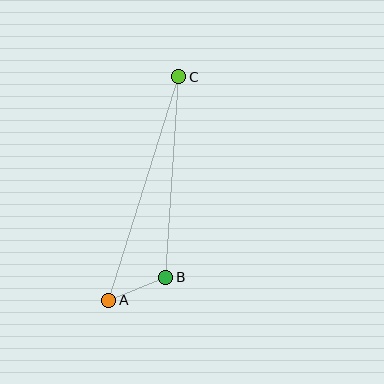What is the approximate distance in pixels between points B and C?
The distance between B and C is approximately 201 pixels.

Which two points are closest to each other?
Points A and B are closest to each other.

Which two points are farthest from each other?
Points A and C are farthest from each other.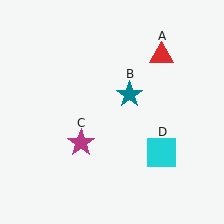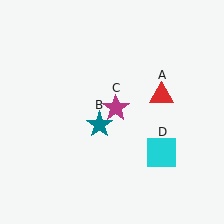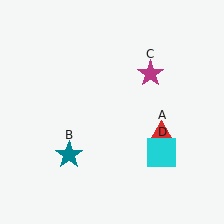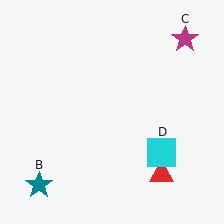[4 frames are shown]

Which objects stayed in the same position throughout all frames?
Cyan square (object D) remained stationary.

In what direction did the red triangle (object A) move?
The red triangle (object A) moved down.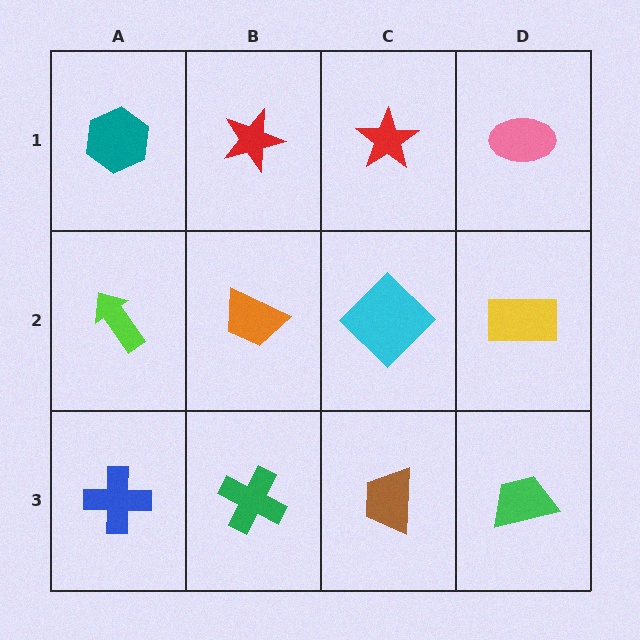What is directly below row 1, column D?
A yellow rectangle.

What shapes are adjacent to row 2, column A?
A teal hexagon (row 1, column A), a blue cross (row 3, column A), an orange trapezoid (row 2, column B).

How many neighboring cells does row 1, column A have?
2.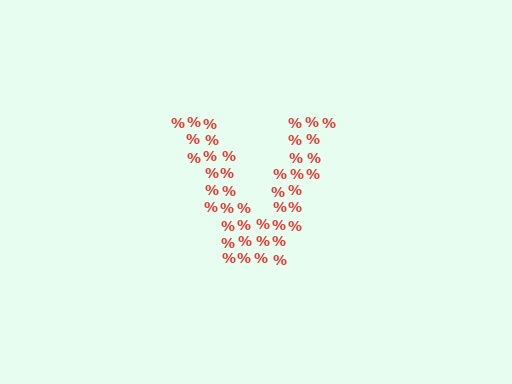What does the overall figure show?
The overall figure shows the letter V.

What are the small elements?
The small elements are percent signs.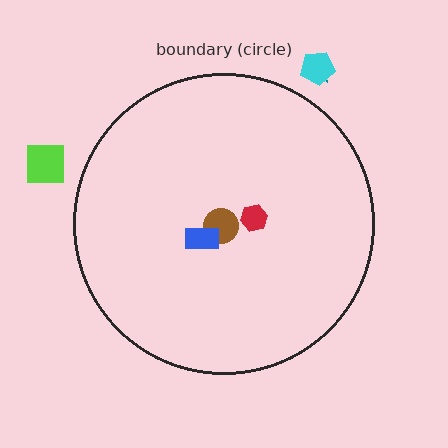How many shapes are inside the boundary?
3 inside, 3 outside.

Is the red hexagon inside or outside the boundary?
Inside.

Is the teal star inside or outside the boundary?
Outside.